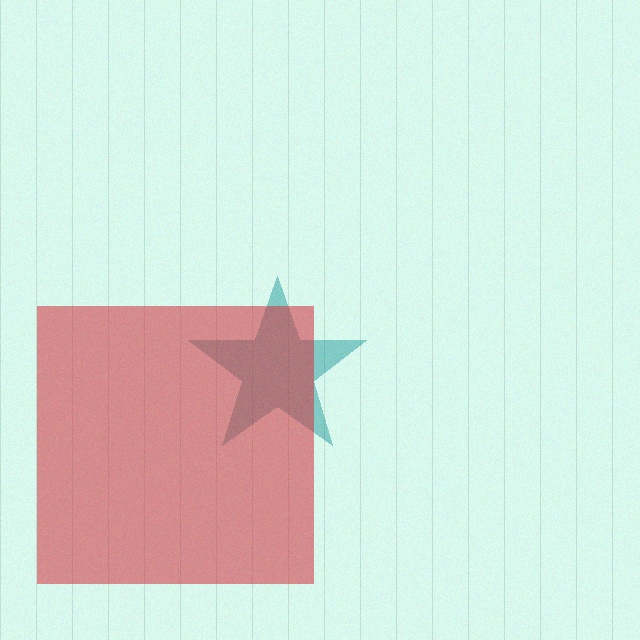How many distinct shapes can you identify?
There are 2 distinct shapes: a teal star, a red square.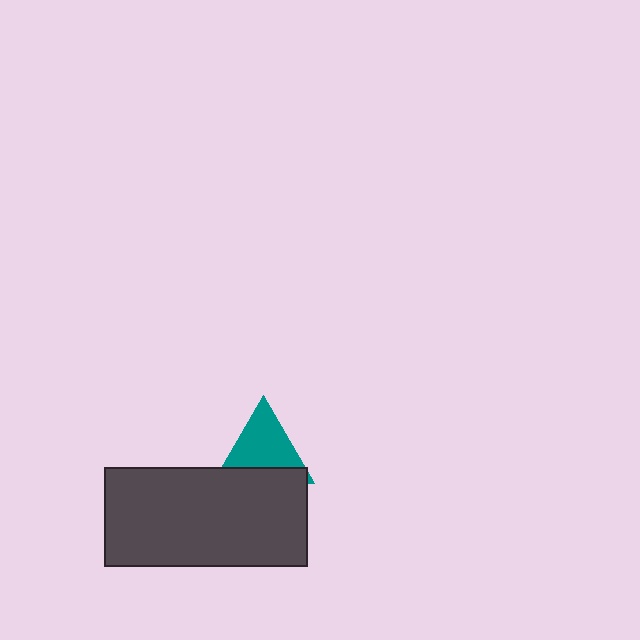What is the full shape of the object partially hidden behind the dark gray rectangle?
The partially hidden object is a teal triangle.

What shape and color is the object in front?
The object in front is a dark gray rectangle.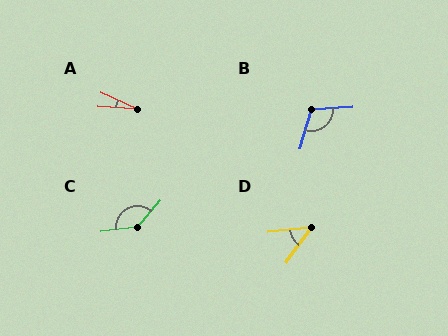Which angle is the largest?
C, at approximately 138 degrees.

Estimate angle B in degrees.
Approximately 109 degrees.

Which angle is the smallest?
A, at approximately 20 degrees.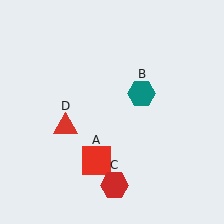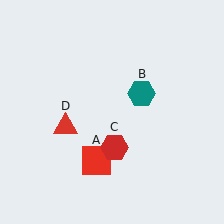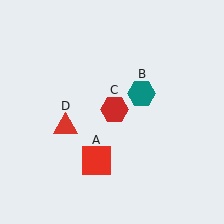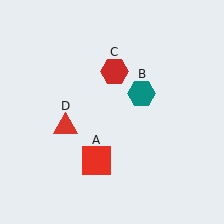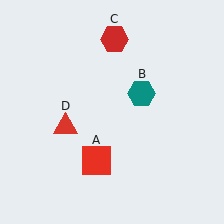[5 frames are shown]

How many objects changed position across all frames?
1 object changed position: red hexagon (object C).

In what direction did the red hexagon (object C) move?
The red hexagon (object C) moved up.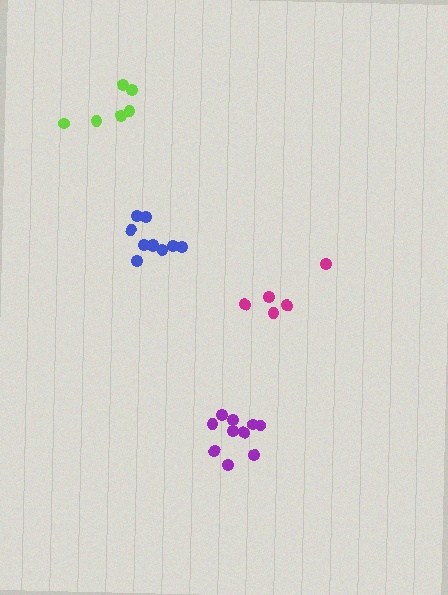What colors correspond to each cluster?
The clusters are colored: lime, blue, purple, magenta.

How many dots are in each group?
Group 1: 6 dots, Group 2: 10 dots, Group 3: 10 dots, Group 4: 5 dots (31 total).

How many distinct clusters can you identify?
There are 4 distinct clusters.